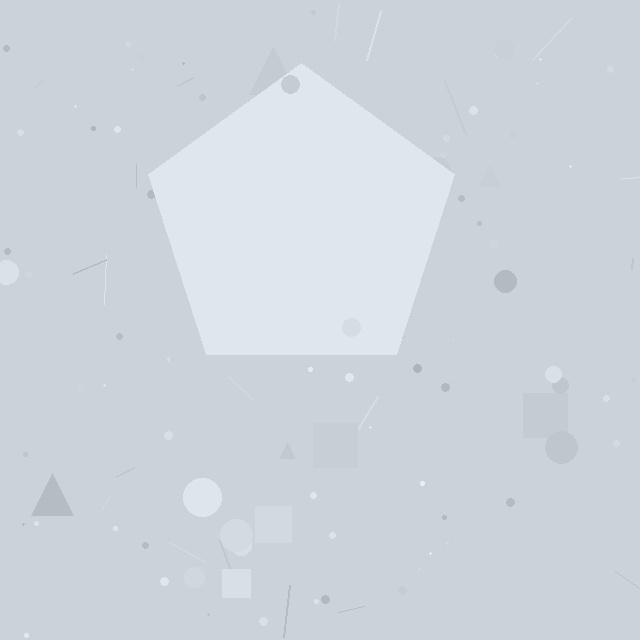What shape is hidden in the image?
A pentagon is hidden in the image.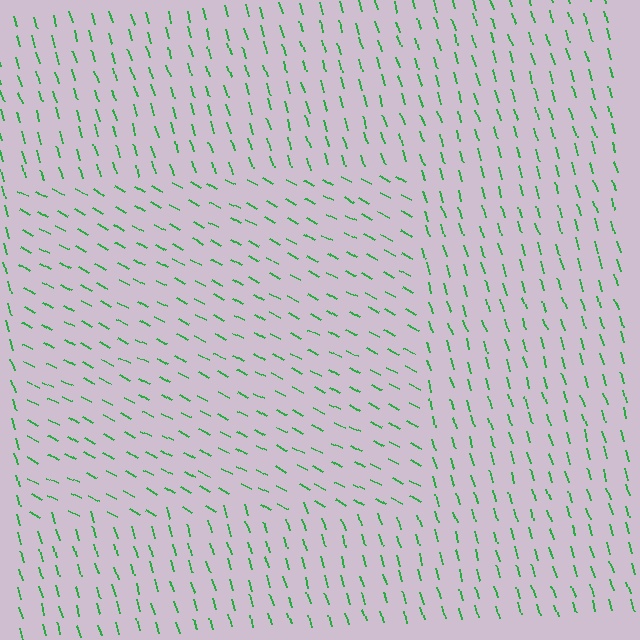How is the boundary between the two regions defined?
The boundary is defined purely by a change in line orientation (approximately 45 degrees difference). All lines are the same color and thickness.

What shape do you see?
I see a rectangle.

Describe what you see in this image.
The image is filled with small green line segments. A rectangle region in the image has lines oriented differently from the surrounding lines, creating a visible texture boundary.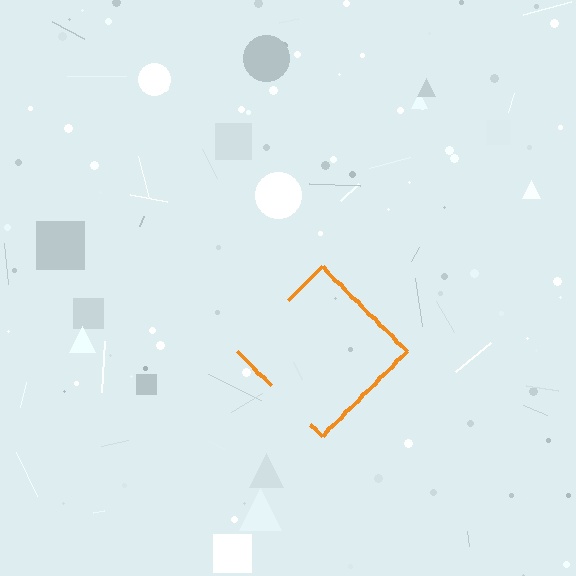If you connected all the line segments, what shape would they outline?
They would outline a diamond.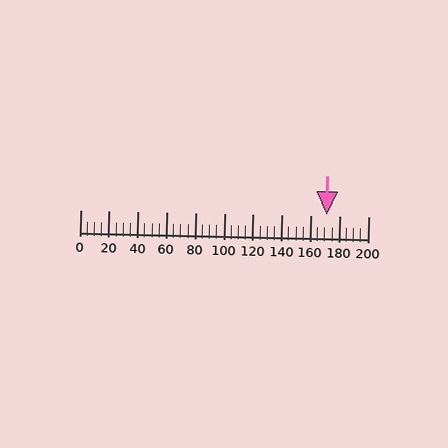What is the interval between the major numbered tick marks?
The major tick marks are spaced 20 units apart.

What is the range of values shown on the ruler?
The ruler shows values from 0 to 200.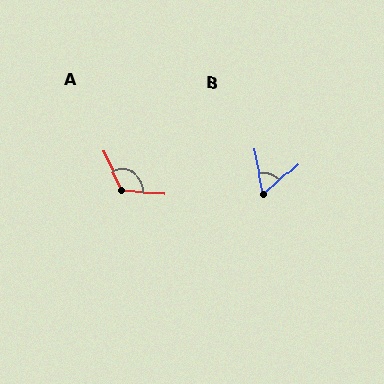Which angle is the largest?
A, at approximately 119 degrees.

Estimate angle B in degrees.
Approximately 58 degrees.